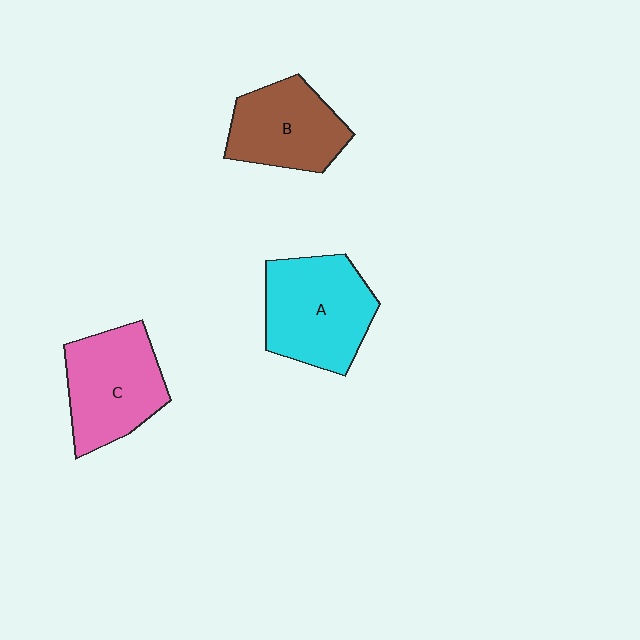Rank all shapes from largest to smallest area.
From largest to smallest: A (cyan), C (pink), B (brown).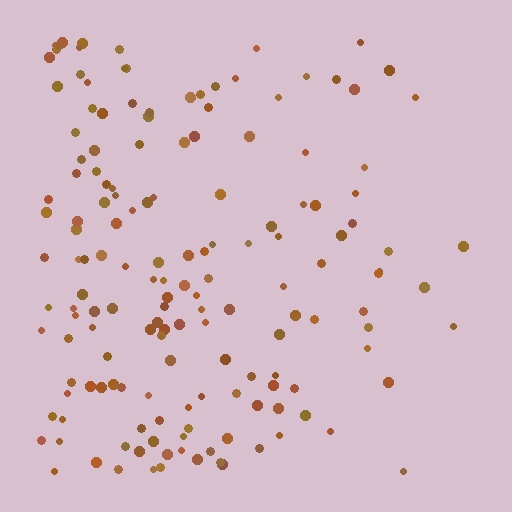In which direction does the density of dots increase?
From right to left, with the left side densest.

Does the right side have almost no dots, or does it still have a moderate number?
Still a moderate number, just noticeably fewer than the left.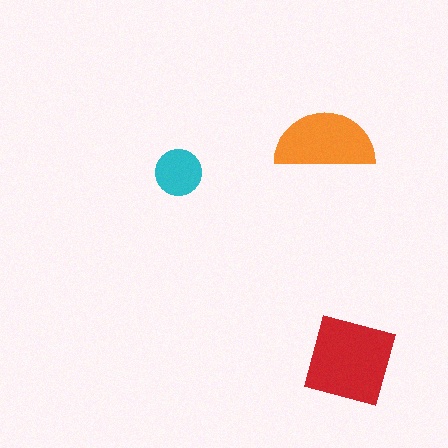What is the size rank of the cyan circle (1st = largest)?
3rd.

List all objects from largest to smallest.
The red square, the orange semicircle, the cyan circle.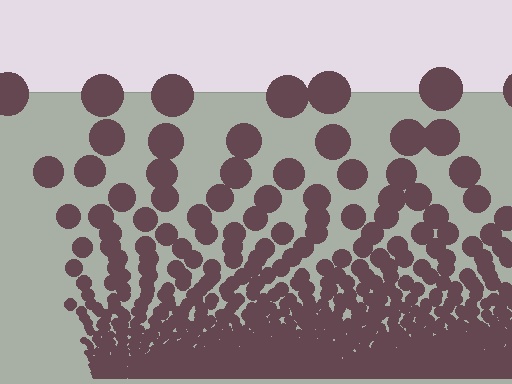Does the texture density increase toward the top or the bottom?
Density increases toward the bottom.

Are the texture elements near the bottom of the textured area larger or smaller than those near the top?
Smaller. The gradient is inverted — elements near the bottom are smaller and denser.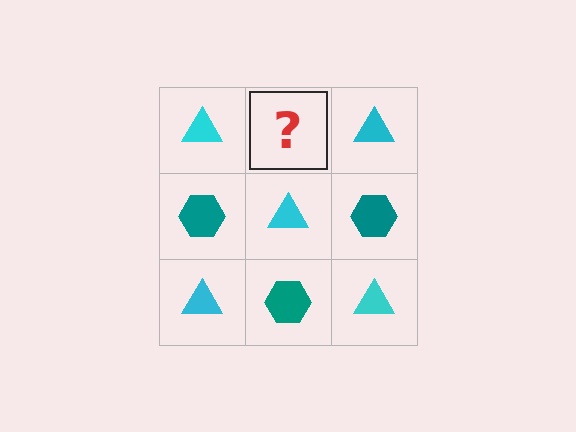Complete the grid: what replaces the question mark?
The question mark should be replaced with a teal hexagon.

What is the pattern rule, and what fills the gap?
The rule is that it alternates cyan triangle and teal hexagon in a checkerboard pattern. The gap should be filled with a teal hexagon.